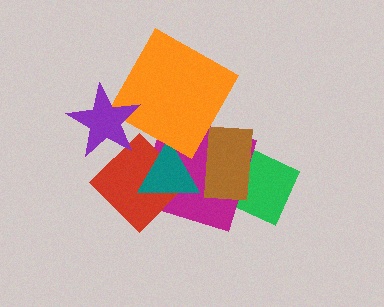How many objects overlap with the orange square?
2 objects overlap with the orange square.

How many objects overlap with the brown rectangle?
3 objects overlap with the brown rectangle.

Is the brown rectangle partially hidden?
Yes, it is partially covered by another shape.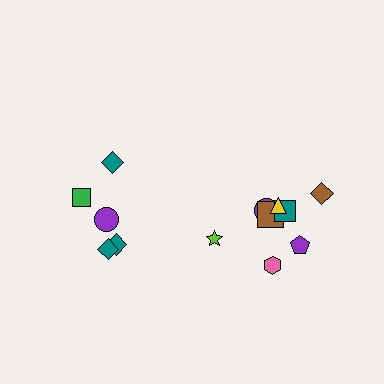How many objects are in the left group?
There are 5 objects.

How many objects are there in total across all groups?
There are 13 objects.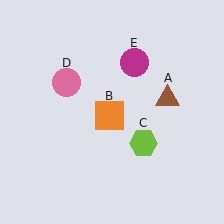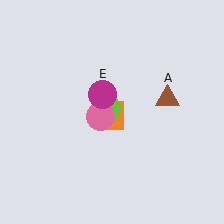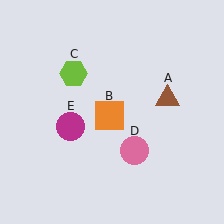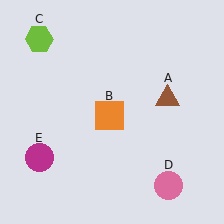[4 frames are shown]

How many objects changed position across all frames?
3 objects changed position: lime hexagon (object C), pink circle (object D), magenta circle (object E).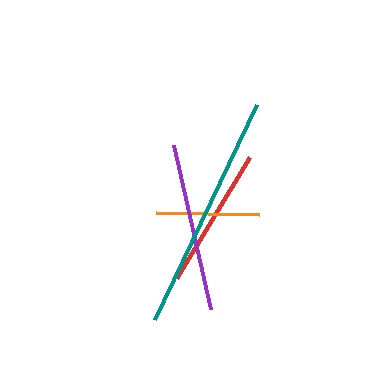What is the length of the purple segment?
The purple segment is approximately 169 pixels long.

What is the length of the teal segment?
The teal segment is approximately 238 pixels long.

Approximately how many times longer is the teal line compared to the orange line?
The teal line is approximately 2.3 times the length of the orange line.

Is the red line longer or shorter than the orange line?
The red line is longer than the orange line.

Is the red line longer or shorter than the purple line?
The purple line is longer than the red line.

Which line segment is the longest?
The teal line is the longest at approximately 238 pixels.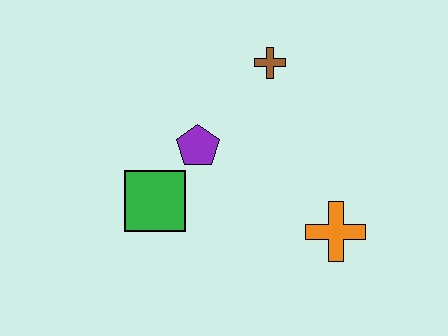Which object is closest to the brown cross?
The purple pentagon is closest to the brown cross.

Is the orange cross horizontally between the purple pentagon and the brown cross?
No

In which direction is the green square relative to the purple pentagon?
The green square is below the purple pentagon.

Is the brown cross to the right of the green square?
Yes